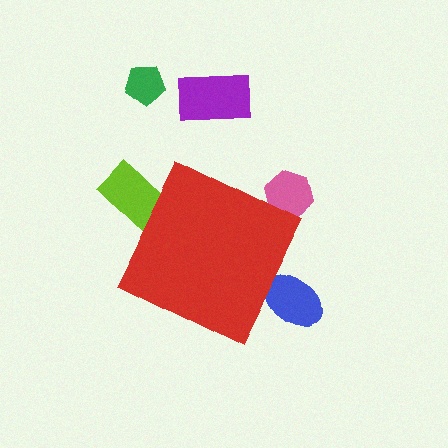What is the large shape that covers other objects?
A red diamond.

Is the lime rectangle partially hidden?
Yes, the lime rectangle is partially hidden behind the red diamond.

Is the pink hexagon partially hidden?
Yes, the pink hexagon is partially hidden behind the red diamond.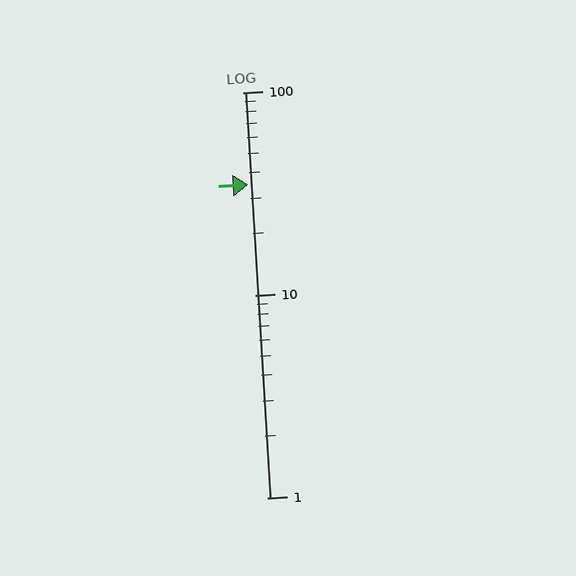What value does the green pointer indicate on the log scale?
The pointer indicates approximately 35.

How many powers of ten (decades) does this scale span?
The scale spans 2 decades, from 1 to 100.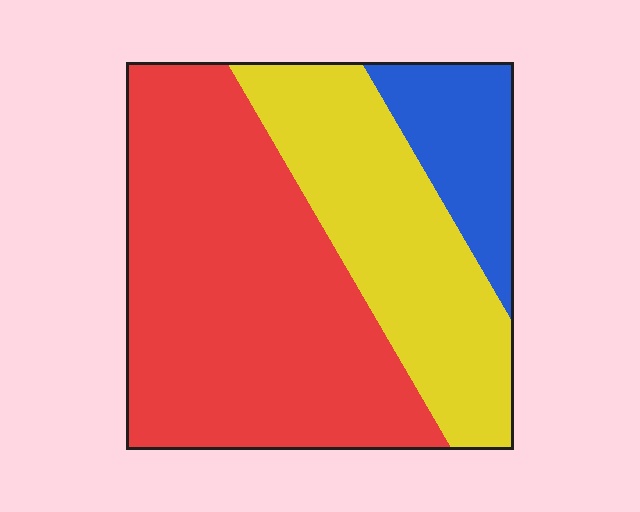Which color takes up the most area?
Red, at roughly 55%.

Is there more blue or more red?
Red.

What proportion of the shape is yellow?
Yellow takes up about one third (1/3) of the shape.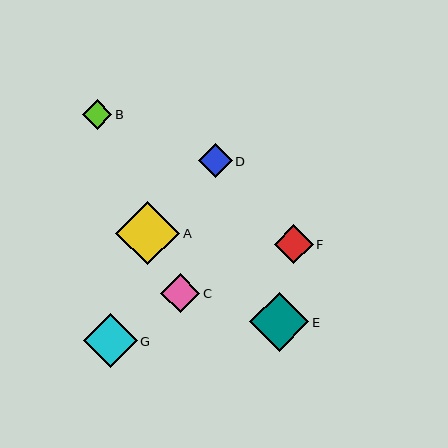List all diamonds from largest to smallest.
From largest to smallest: A, E, G, F, C, D, B.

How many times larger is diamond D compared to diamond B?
Diamond D is approximately 1.1 times the size of diamond B.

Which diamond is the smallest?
Diamond B is the smallest with a size of approximately 30 pixels.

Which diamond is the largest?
Diamond A is the largest with a size of approximately 64 pixels.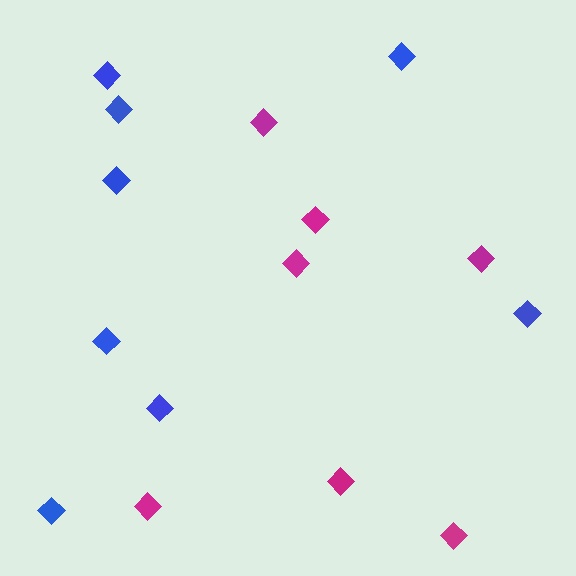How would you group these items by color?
There are 2 groups: one group of blue diamonds (8) and one group of magenta diamonds (7).